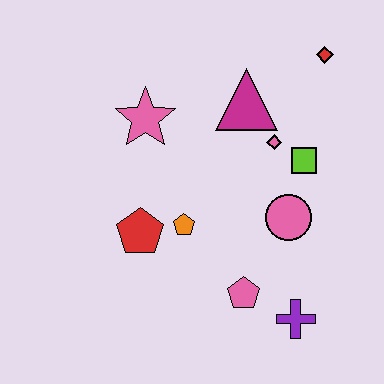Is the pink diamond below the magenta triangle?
Yes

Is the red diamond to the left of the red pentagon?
No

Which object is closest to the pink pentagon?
The purple cross is closest to the pink pentagon.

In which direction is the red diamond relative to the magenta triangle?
The red diamond is to the right of the magenta triangle.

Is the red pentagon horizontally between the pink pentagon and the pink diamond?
No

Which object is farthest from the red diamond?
The purple cross is farthest from the red diamond.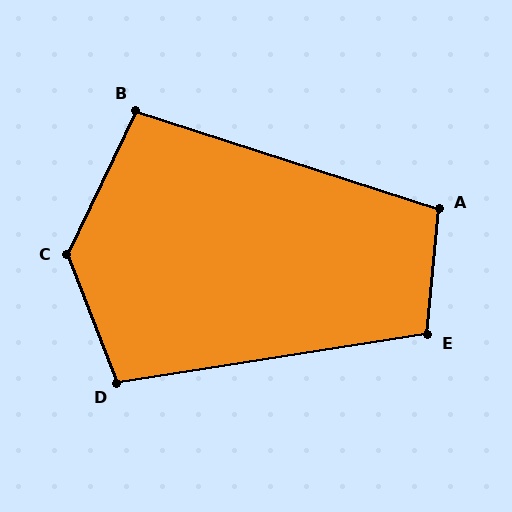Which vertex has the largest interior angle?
C, at approximately 134 degrees.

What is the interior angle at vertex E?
Approximately 104 degrees (obtuse).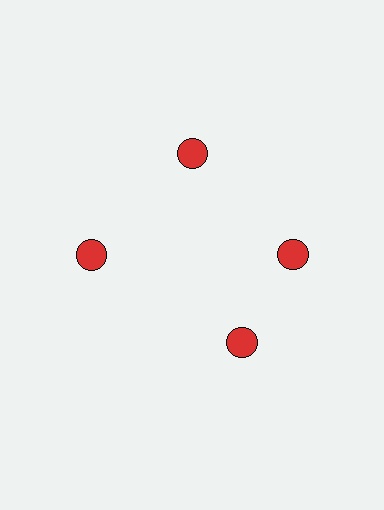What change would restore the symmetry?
The symmetry would be restored by rotating it back into even spacing with its neighbors so that all 4 circles sit at equal angles and equal distance from the center.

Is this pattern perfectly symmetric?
No. The 4 red circles are arranged in a ring, but one element near the 6 o'clock position is rotated out of alignment along the ring, breaking the 4-fold rotational symmetry.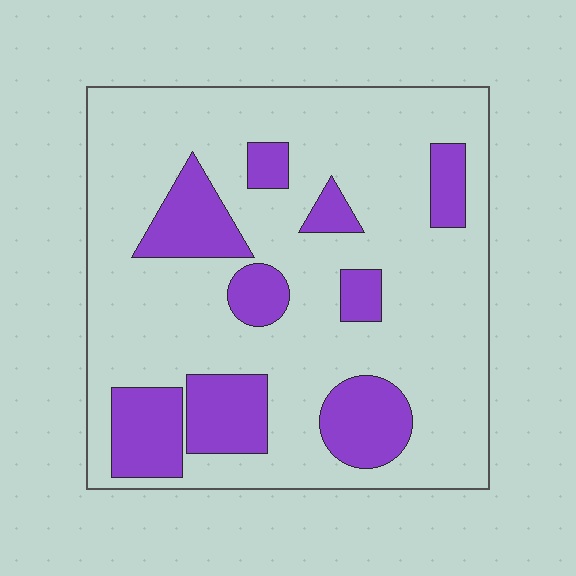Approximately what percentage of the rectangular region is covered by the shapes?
Approximately 25%.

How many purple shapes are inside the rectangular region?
9.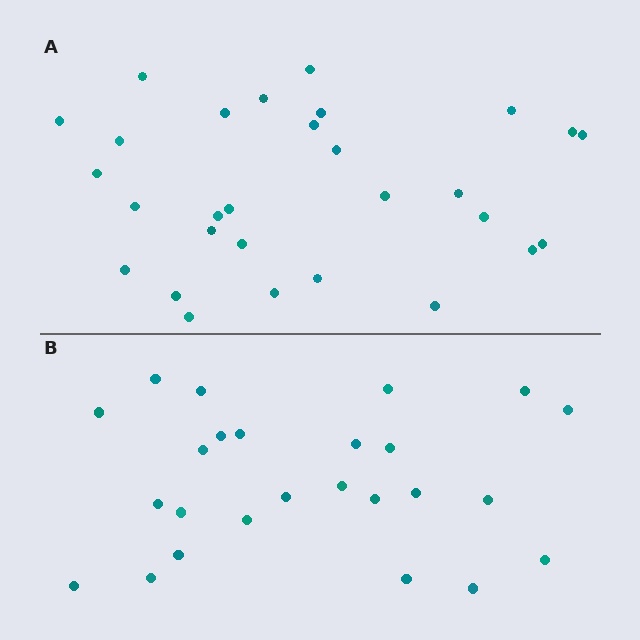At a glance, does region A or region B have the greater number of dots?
Region A (the top region) has more dots.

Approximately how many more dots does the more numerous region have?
Region A has about 4 more dots than region B.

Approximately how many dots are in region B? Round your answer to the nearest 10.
About 20 dots. (The exact count is 25, which rounds to 20.)